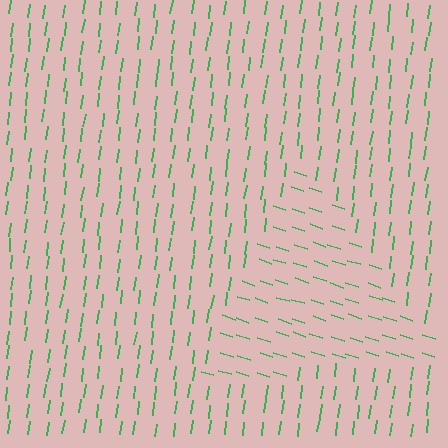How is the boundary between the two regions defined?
The boundary is defined purely by a change in line orientation (approximately 78 degrees difference). All lines are the same color and thickness.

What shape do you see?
I see a triangle.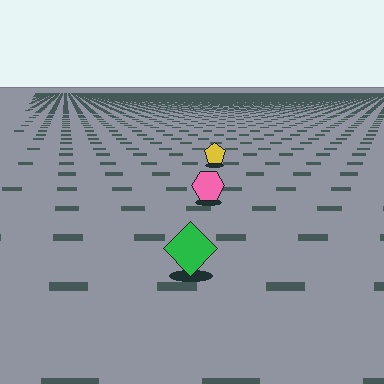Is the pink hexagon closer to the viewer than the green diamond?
No. The green diamond is closer — you can tell from the texture gradient: the ground texture is coarser near it.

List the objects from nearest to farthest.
From nearest to farthest: the green diamond, the pink hexagon, the yellow pentagon.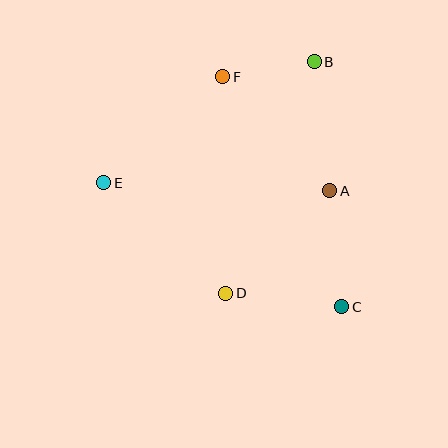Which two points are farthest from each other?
Points C and E are farthest from each other.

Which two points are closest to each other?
Points B and F are closest to each other.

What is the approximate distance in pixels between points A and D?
The distance between A and D is approximately 146 pixels.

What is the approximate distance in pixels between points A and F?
The distance between A and F is approximately 157 pixels.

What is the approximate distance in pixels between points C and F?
The distance between C and F is approximately 259 pixels.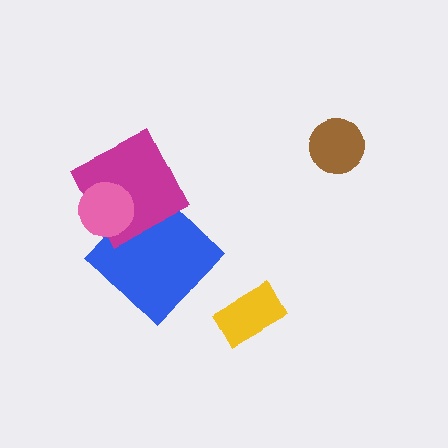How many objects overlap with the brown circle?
0 objects overlap with the brown circle.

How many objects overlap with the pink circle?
2 objects overlap with the pink circle.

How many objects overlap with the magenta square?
2 objects overlap with the magenta square.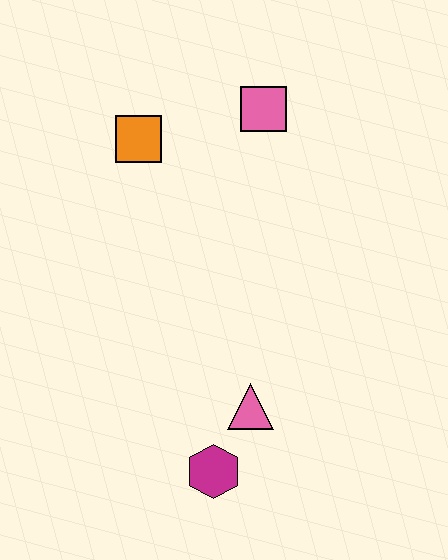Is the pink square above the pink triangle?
Yes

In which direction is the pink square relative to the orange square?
The pink square is to the right of the orange square.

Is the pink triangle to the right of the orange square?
Yes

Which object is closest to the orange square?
The pink square is closest to the orange square.